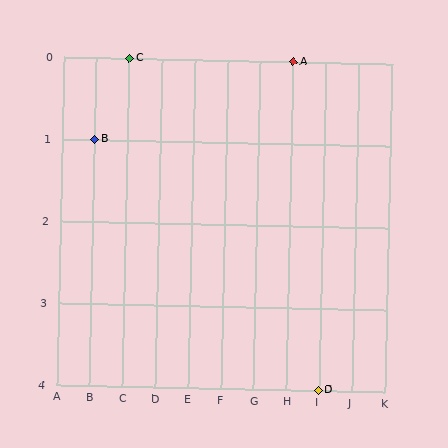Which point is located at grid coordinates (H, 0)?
Point A is at (H, 0).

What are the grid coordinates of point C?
Point C is at grid coordinates (C, 0).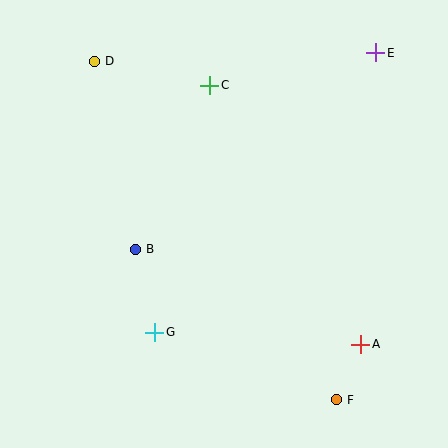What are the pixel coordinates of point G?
Point G is at (155, 332).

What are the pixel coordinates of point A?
Point A is at (361, 344).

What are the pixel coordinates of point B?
Point B is at (135, 249).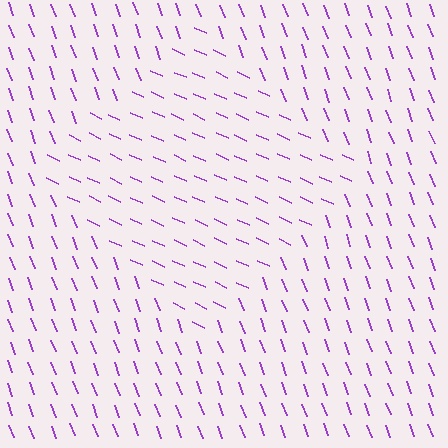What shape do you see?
I see a diamond.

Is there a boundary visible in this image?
Yes, there is a texture boundary formed by a change in line orientation.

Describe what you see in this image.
The image is filled with small purple line segments. A diamond region in the image has lines oriented differently from the surrounding lines, creating a visible texture boundary.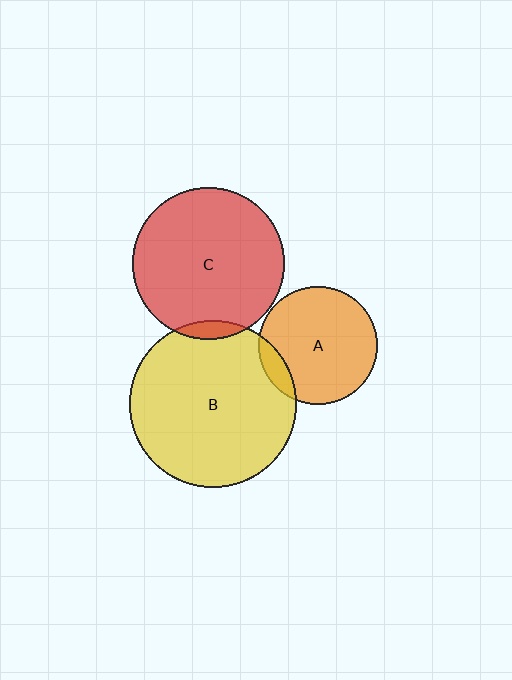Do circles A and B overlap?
Yes.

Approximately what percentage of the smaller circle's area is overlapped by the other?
Approximately 10%.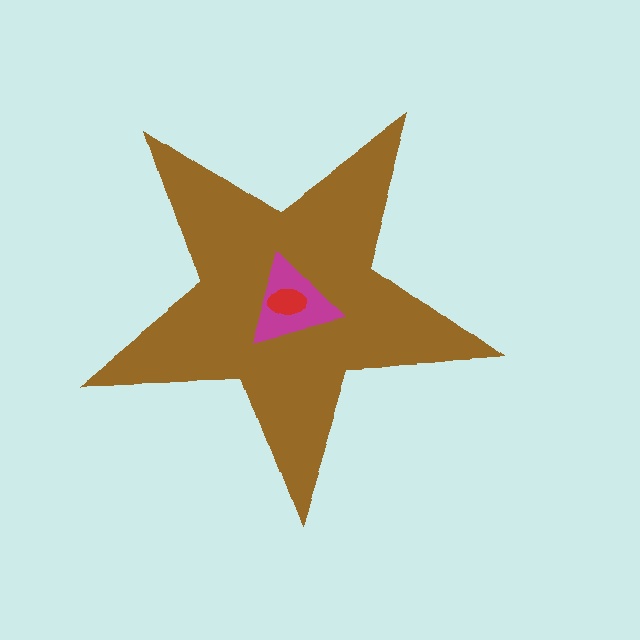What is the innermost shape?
The red ellipse.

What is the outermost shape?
The brown star.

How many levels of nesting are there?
3.